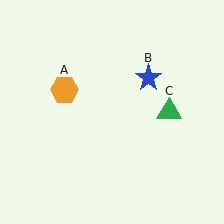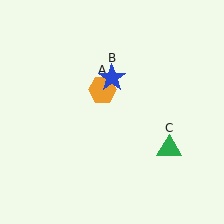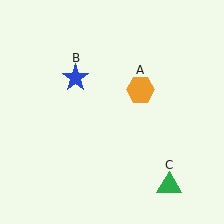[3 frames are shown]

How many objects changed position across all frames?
3 objects changed position: orange hexagon (object A), blue star (object B), green triangle (object C).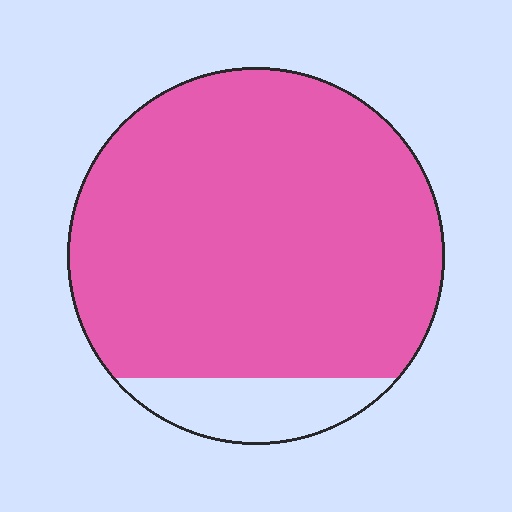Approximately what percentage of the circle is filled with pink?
Approximately 90%.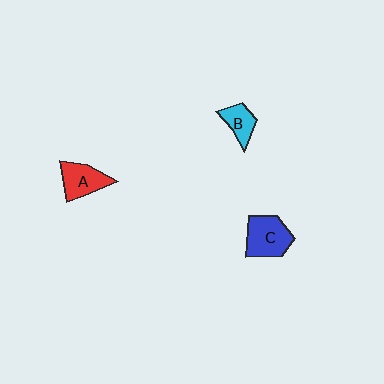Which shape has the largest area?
Shape C (blue).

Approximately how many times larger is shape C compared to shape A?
Approximately 1.2 times.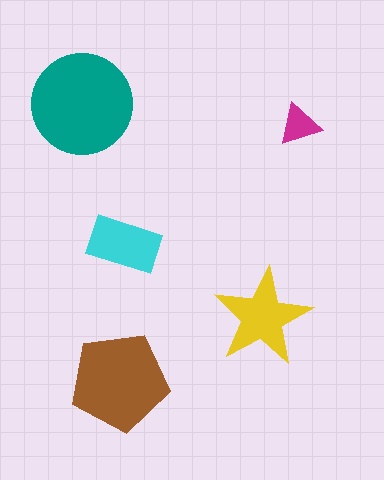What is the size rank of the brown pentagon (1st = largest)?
2nd.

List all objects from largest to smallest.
The teal circle, the brown pentagon, the yellow star, the cyan rectangle, the magenta triangle.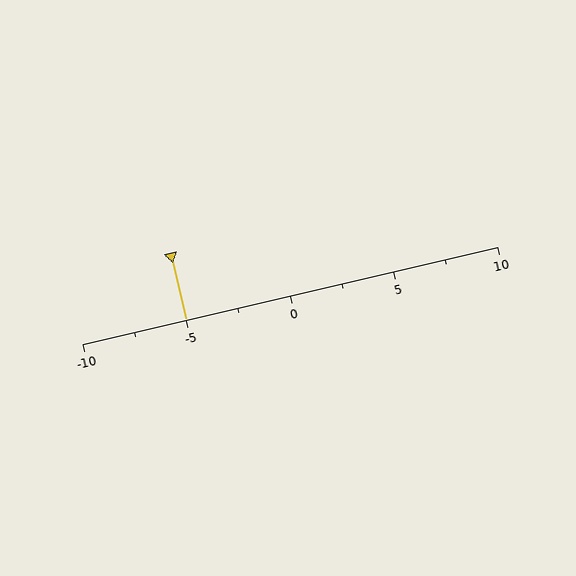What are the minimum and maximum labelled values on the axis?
The axis runs from -10 to 10.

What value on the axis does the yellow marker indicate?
The marker indicates approximately -5.